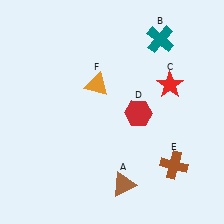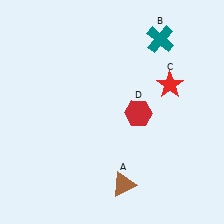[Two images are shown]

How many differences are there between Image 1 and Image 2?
There are 2 differences between the two images.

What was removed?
The brown cross (E), the orange triangle (F) were removed in Image 2.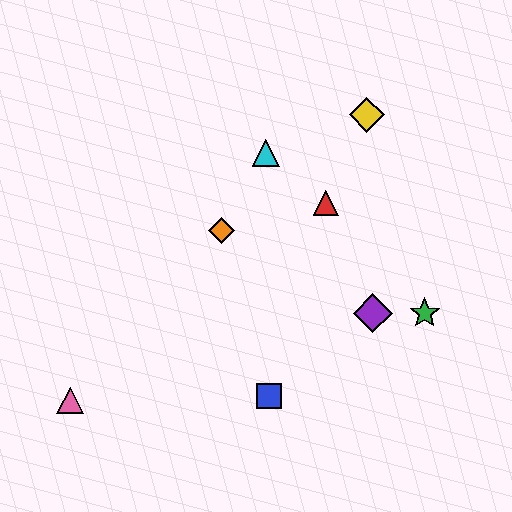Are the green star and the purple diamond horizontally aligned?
Yes, both are at y≈313.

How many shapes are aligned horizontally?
2 shapes (the green star, the purple diamond) are aligned horizontally.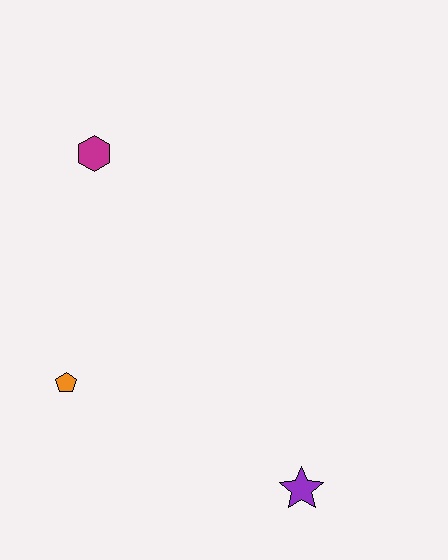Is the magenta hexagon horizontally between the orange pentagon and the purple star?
Yes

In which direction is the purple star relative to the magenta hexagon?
The purple star is below the magenta hexagon.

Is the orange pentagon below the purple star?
No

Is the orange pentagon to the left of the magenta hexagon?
Yes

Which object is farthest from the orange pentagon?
The purple star is farthest from the orange pentagon.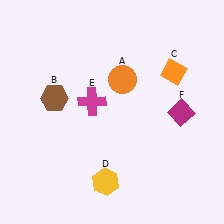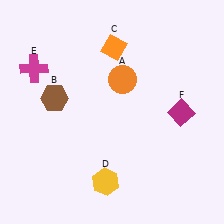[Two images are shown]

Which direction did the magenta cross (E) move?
The magenta cross (E) moved left.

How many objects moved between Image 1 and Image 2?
2 objects moved between the two images.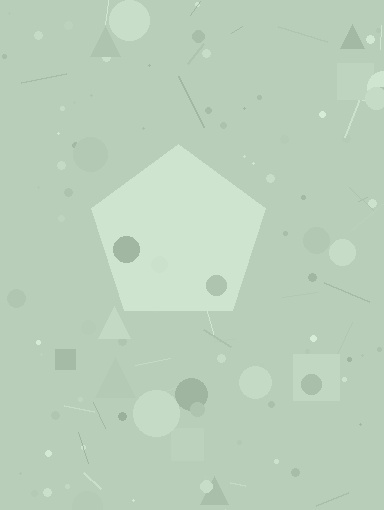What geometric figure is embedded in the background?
A pentagon is embedded in the background.